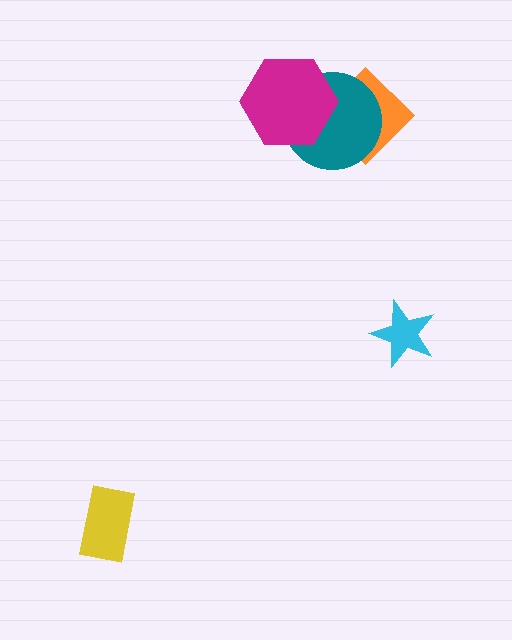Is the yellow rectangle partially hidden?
No, no other shape covers it.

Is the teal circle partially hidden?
Yes, it is partially covered by another shape.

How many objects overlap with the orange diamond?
2 objects overlap with the orange diamond.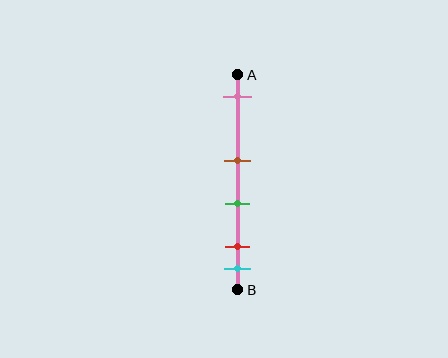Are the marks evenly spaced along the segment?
No, the marks are not evenly spaced.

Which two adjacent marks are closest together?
The red and cyan marks are the closest adjacent pair.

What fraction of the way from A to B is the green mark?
The green mark is approximately 60% (0.6) of the way from A to B.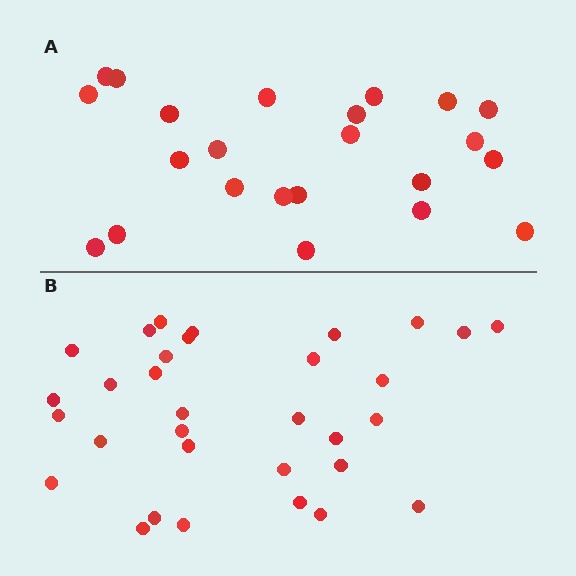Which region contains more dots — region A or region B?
Region B (the bottom region) has more dots.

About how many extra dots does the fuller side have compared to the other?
Region B has roughly 8 or so more dots than region A.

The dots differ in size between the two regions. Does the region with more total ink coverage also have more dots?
No. Region A has more total ink coverage because its dots are larger, but region B actually contains more individual dots. Total area can be misleading — the number of items is what matters here.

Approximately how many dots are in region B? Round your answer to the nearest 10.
About 30 dots. (The exact count is 32, which rounds to 30.)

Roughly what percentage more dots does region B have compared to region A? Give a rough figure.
About 40% more.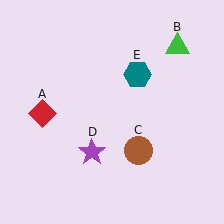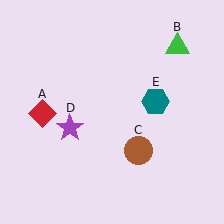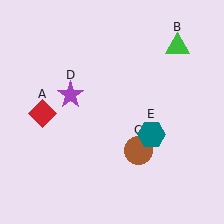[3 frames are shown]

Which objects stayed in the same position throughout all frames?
Red diamond (object A) and green triangle (object B) and brown circle (object C) remained stationary.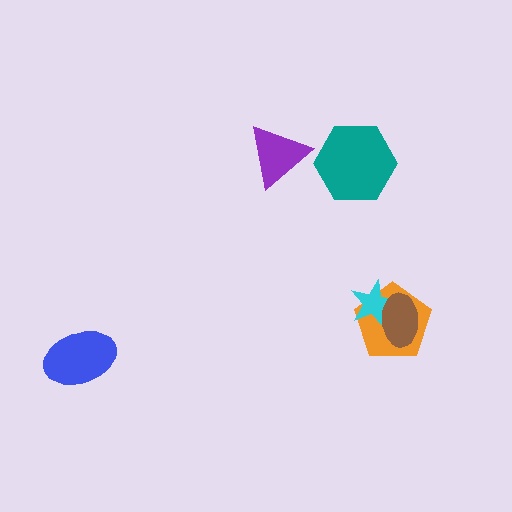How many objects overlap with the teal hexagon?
0 objects overlap with the teal hexagon.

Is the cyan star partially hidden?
Yes, it is partially covered by another shape.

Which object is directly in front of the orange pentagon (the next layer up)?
The cyan star is directly in front of the orange pentagon.